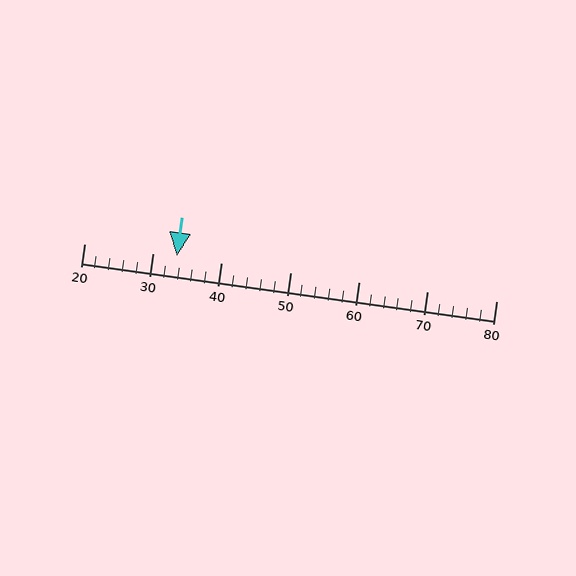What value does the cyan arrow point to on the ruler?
The cyan arrow points to approximately 34.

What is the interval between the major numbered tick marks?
The major tick marks are spaced 10 units apart.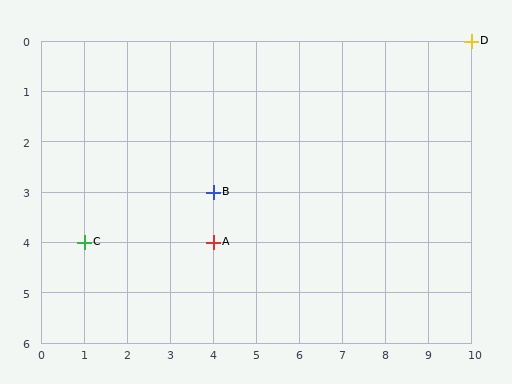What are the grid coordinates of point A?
Point A is at grid coordinates (4, 4).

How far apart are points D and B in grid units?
Points D and B are 6 columns and 3 rows apart (about 6.7 grid units diagonally).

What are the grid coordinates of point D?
Point D is at grid coordinates (10, 0).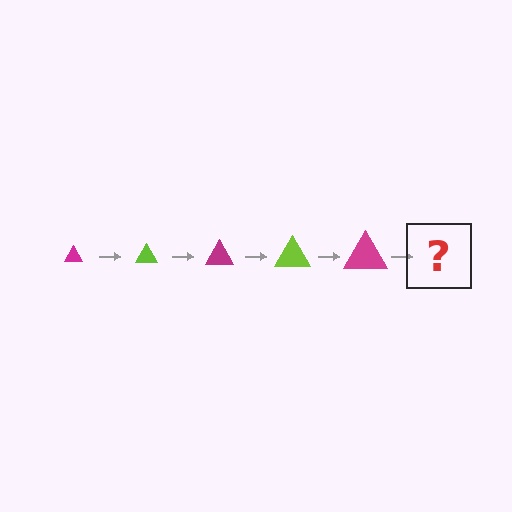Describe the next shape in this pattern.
It should be a lime triangle, larger than the previous one.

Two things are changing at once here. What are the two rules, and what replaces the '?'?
The two rules are that the triangle grows larger each step and the color cycles through magenta and lime. The '?' should be a lime triangle, larger than the previous one.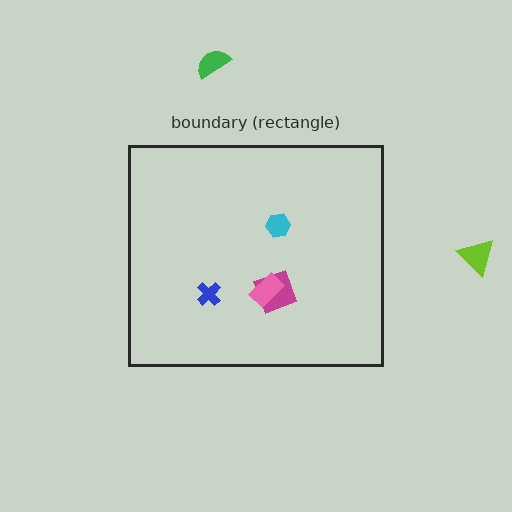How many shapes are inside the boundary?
4 inside, 2 outside.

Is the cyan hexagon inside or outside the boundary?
Inside.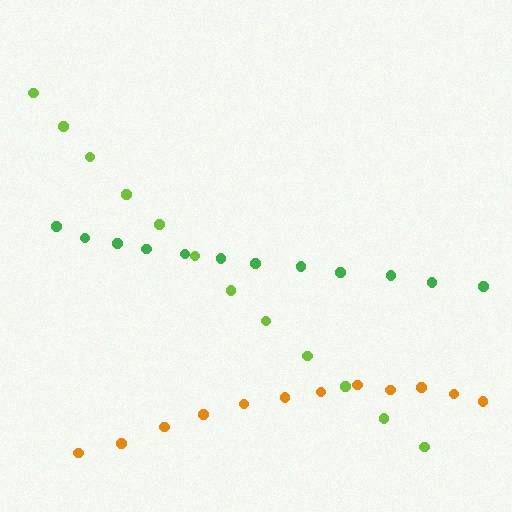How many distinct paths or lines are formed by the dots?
There are 3 distinct paths.